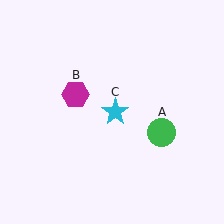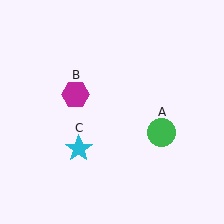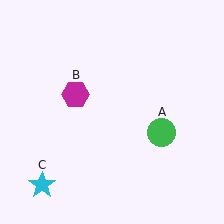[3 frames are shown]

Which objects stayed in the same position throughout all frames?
Green circle (object A) and magenta hexagon (object B) remained stationary.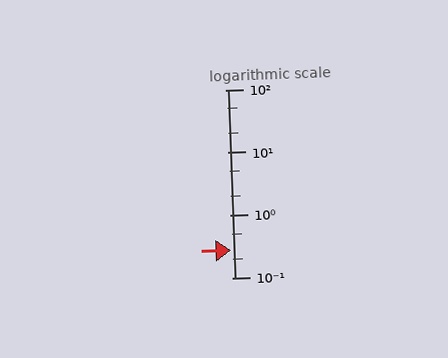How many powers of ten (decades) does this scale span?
The scale spans 3 decades, from 0.1 to 100.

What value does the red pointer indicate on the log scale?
The pointer indicates approximately 0.27.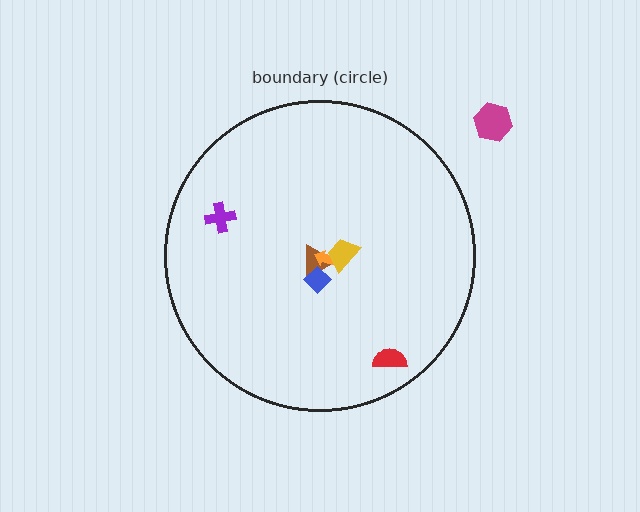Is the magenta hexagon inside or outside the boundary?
Outside.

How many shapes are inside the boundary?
6 inside, 1 outside.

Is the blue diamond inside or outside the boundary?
Inside.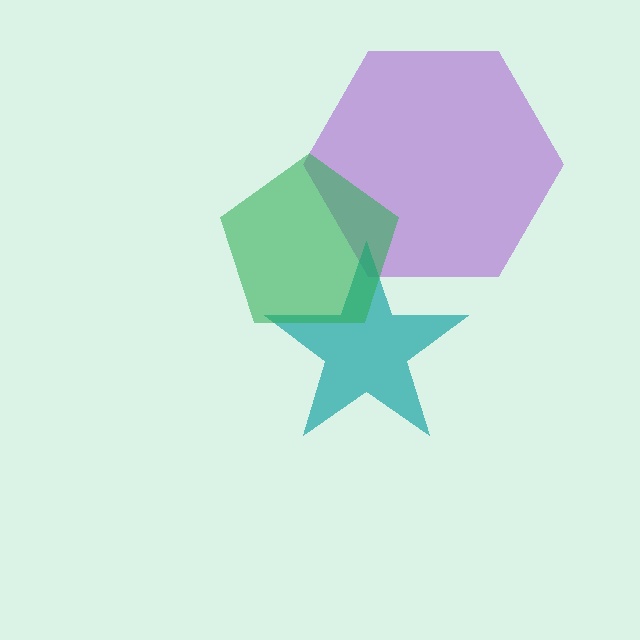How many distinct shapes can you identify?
There are 3 distinct shapes: a purple hexagon, a teal star, a green pentagon.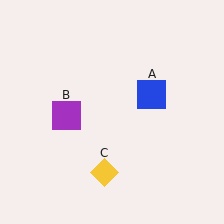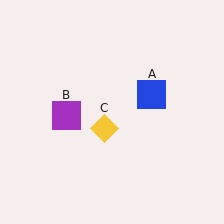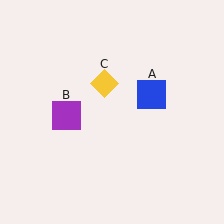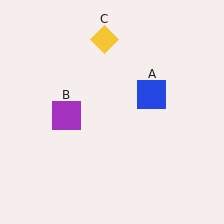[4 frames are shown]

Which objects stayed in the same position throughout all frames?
Blue square (object A) and purple square (object B) remained stationary.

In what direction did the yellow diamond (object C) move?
The yellow diamond (object C) moved up.